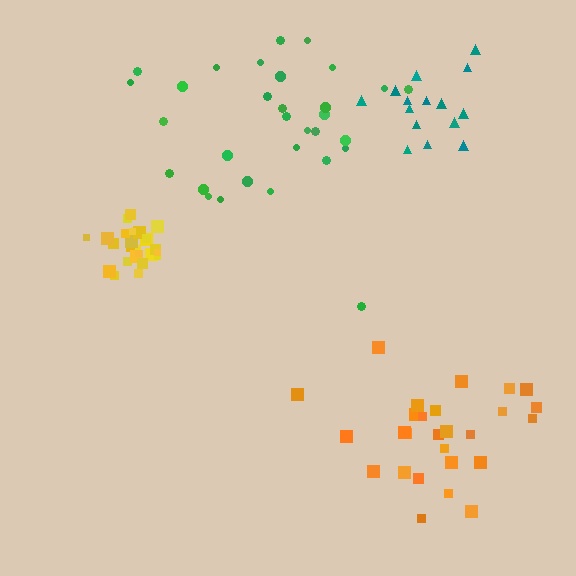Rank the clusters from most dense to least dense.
yellow, teal, orange, green.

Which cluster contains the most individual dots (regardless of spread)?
Green (31).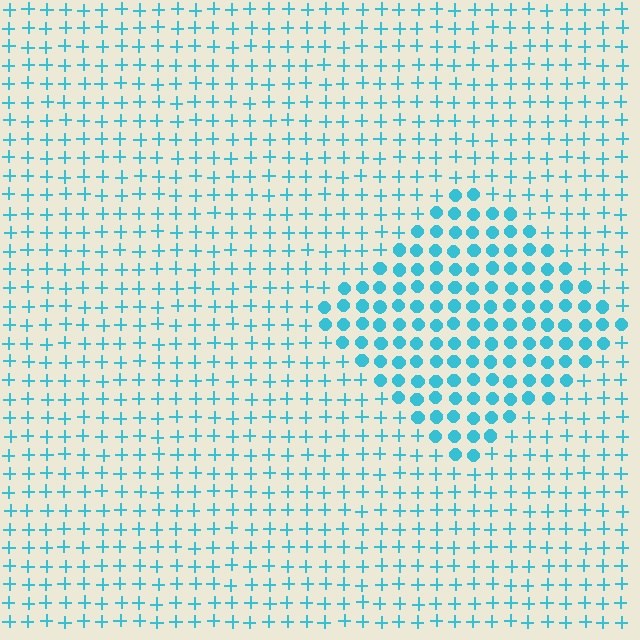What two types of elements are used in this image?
The image uses circles inside the diamond region and plus signs outside it.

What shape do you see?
I see a diamond.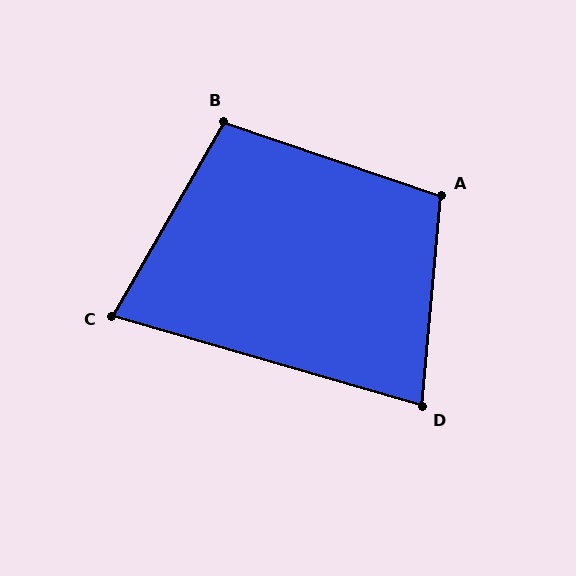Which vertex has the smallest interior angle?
C, at approximately 76 degrees.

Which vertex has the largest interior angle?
A, at approximately 104 degrees.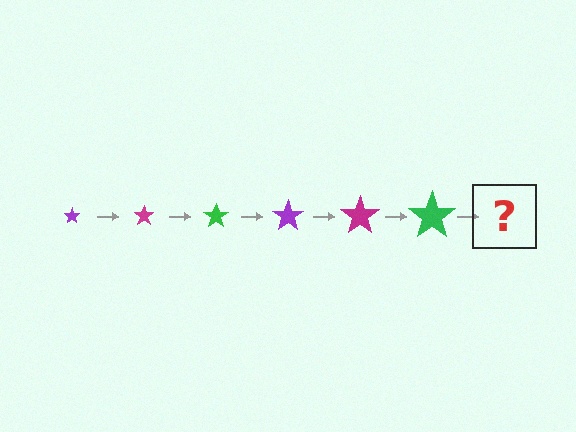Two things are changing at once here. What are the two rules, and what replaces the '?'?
The two rules are that the star grows larger each step and the color cycles through purple, magenta, and green. The '?' should be a purple star, larger than the previous one.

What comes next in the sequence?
The next element should be a purple star, larger than the previous one.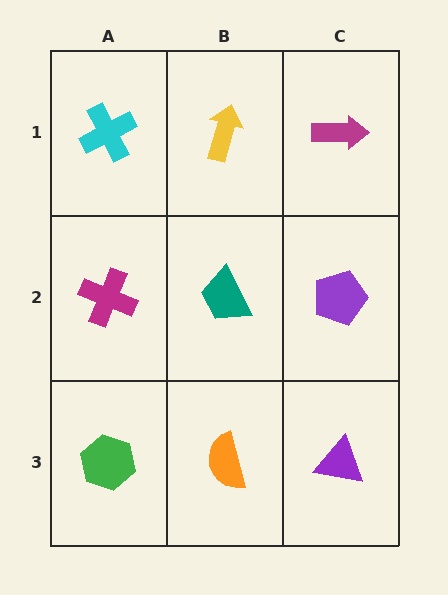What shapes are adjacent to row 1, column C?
A purple pentagon (row 2, column C), a yellow arrow (row 1, column B).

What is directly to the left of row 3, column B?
A green hexagon.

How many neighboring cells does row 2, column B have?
4.